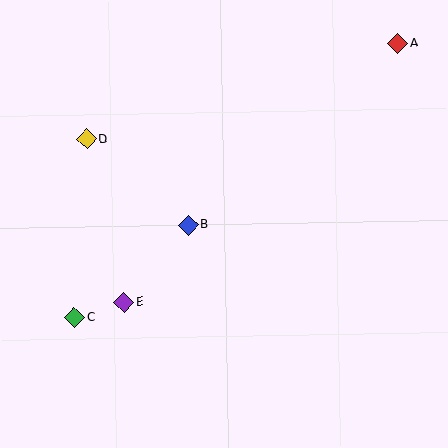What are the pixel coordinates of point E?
Point E is at (124, 302).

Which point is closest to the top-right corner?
Point A is closest to the top-right corner.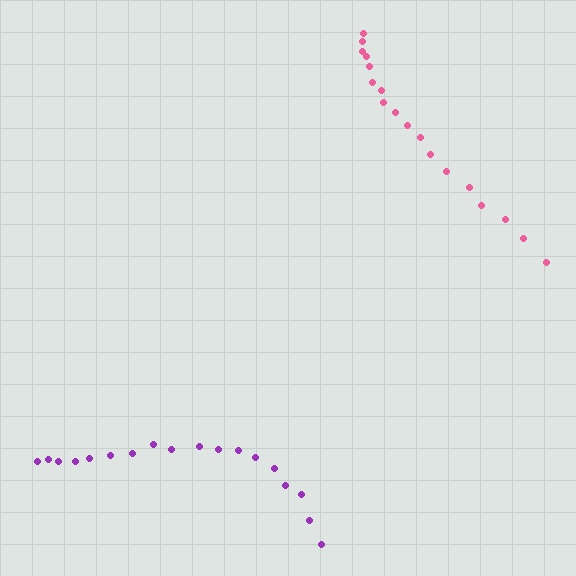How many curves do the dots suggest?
There are 2 distinct paths.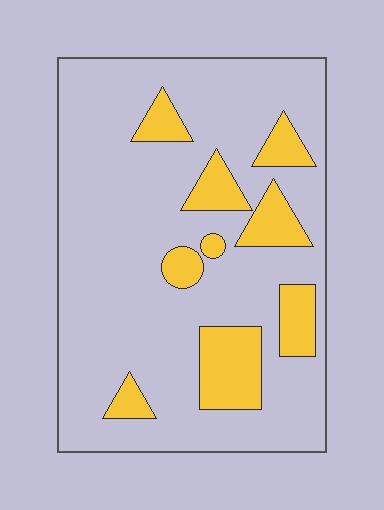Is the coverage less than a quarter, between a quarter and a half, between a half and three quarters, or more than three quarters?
Less than a quarter.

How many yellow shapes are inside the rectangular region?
9.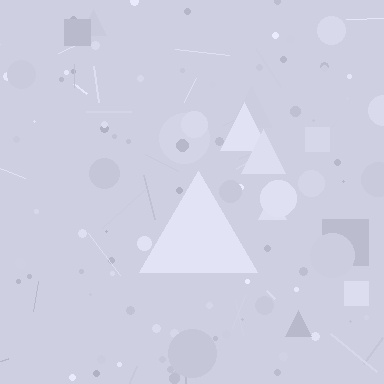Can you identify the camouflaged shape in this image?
The camouflaged shape is a triangle.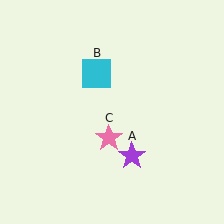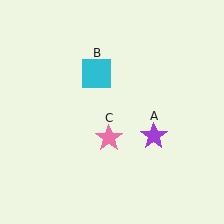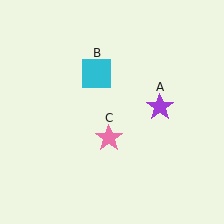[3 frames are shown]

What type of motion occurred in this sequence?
The purple star (object A) rotated counterclockwise around the center of the scene.